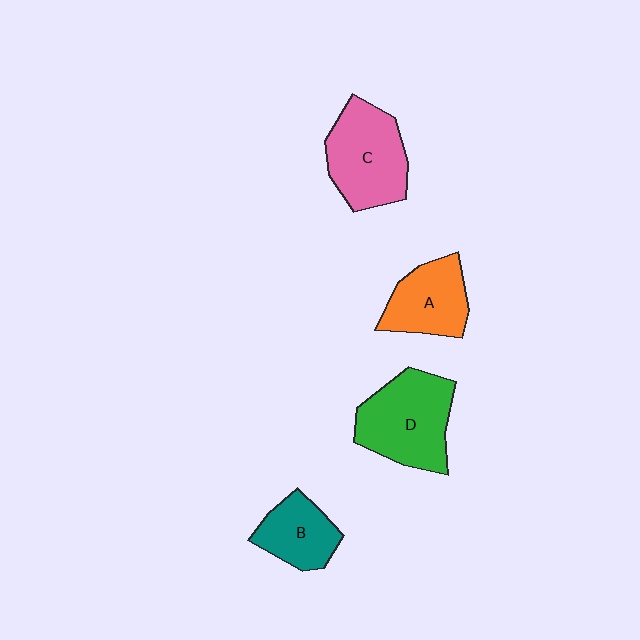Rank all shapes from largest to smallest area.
From largest to smallest: D (green), C (pink), A (orange), B (teal).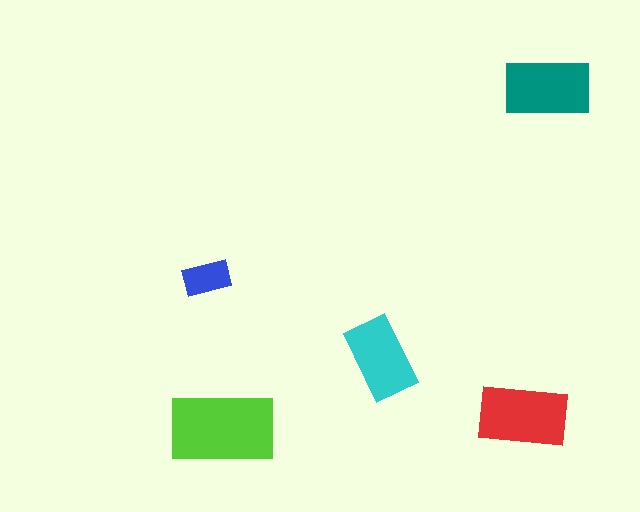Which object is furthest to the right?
The teal rectangle is rightmost.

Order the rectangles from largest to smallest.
the lime one, the red one, the teal one, the cyan one, the blue one.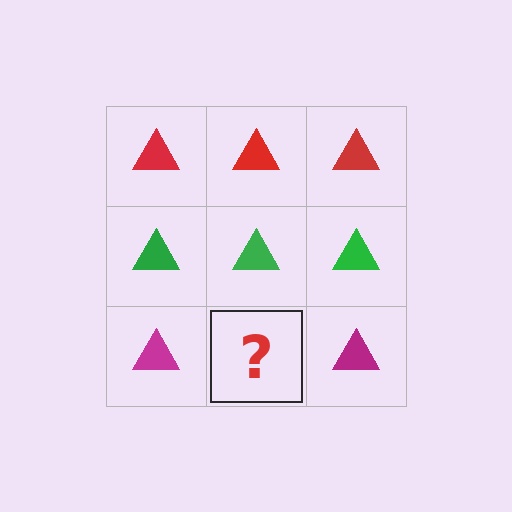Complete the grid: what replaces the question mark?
The question mark should be replaced with a magenta triangle.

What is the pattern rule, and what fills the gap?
The rule is that each row has a consistent color. The gap should be filled with a magenta triangle.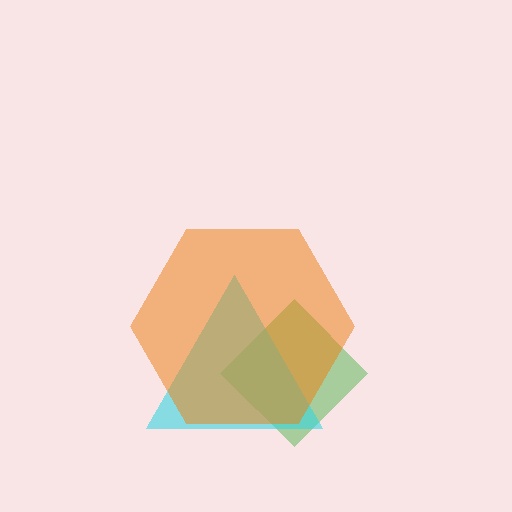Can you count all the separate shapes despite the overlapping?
Yes, there are 3 separate shapes.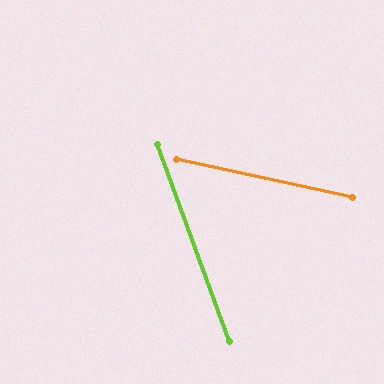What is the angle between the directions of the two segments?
Approximately 58 degrees.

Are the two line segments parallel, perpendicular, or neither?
Neither parallel nor perpendicular — they differ by about 58°.